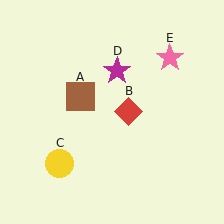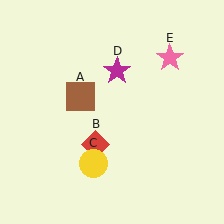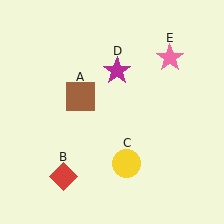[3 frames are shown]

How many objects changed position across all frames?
2 objects changed position: red diamond (object B), yellow circle (object C).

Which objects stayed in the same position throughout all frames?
Brown square (object A) and magenta star (object D) and pink star (object E) remained stationary.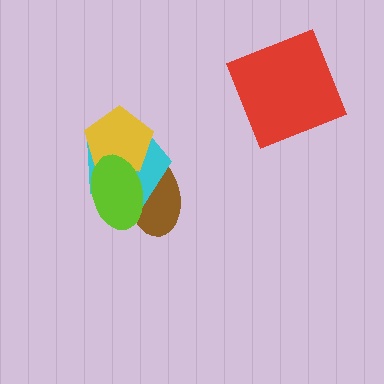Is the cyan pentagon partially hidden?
Yes, it is partially covered by another shape.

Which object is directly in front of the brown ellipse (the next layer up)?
The cyan pentagon is directly in front of the brown ellipse.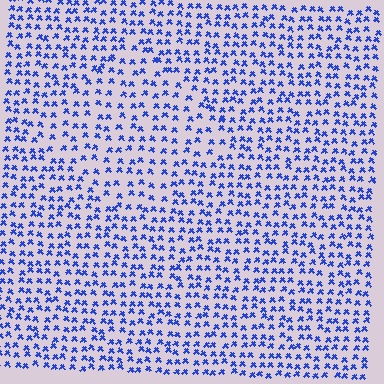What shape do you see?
I see a diamond.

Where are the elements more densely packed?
The elements are more densely packed outside the diamond boundary.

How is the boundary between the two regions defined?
The boundary is defined by a change in element density (approximately 1.4x ratio). All elements are the same color, size, and shape.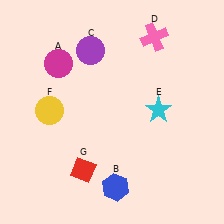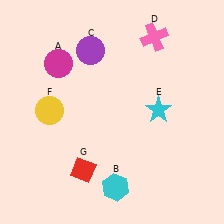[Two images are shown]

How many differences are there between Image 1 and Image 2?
There is 1 difference between the two images.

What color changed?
The hexagon (B) changed from blue in Image 1 to cyan in Image 2.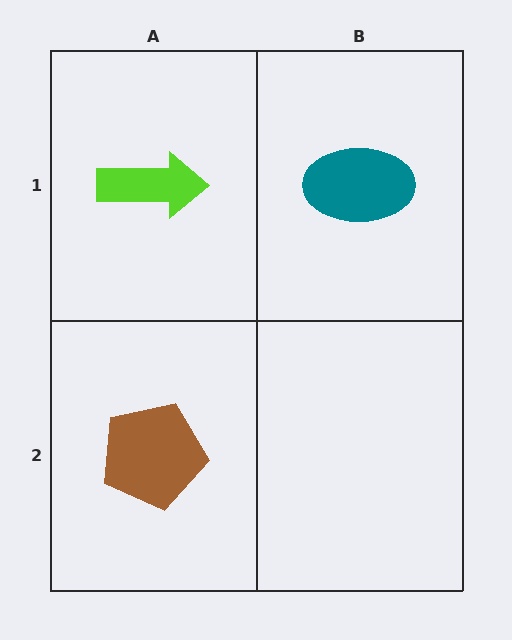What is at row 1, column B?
A teal ellipse.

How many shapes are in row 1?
2 shapes.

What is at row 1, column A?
A lime arrow.